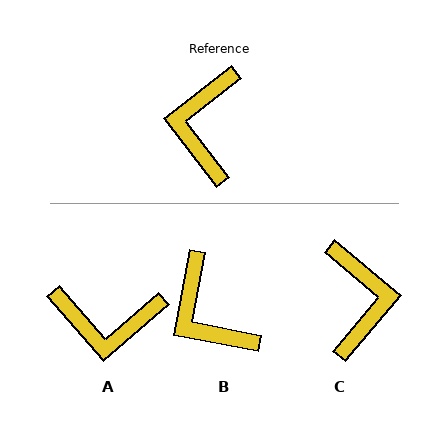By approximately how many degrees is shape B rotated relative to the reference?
Approximately 41 degrees counter-clockwise.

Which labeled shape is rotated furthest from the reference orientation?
C, about 168 degrees away.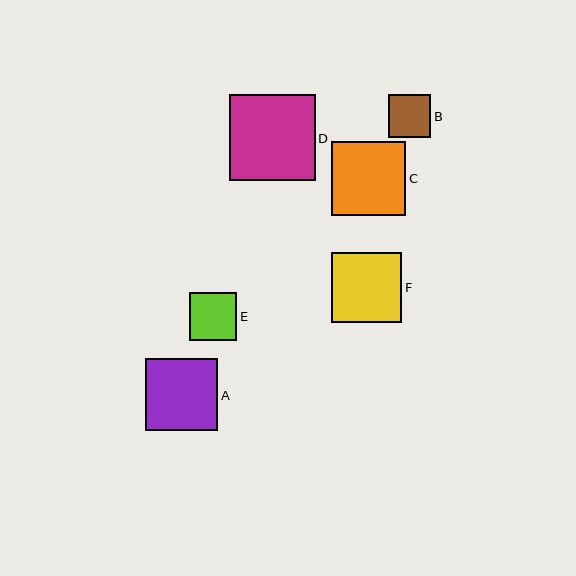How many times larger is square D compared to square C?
Square D is approximately 1.2 times the size of square C.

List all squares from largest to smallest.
From largest to smallest: D, C, A, F, E, B.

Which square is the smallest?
Square B is the smallest with a size of approximately 43 pixels.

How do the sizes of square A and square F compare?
Square A and square F are approximately the same size.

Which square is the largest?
Square D is the largest with a size of approximately 86 pixels.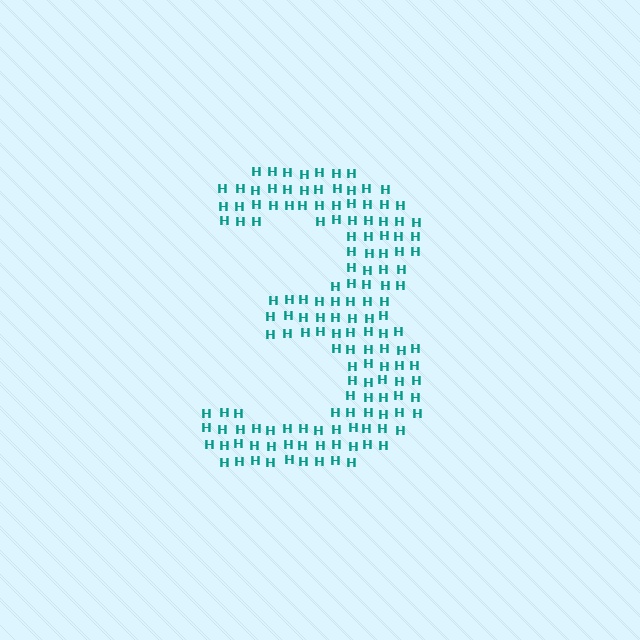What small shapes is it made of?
It is made of small letter H's.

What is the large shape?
The large shape is the digit 3.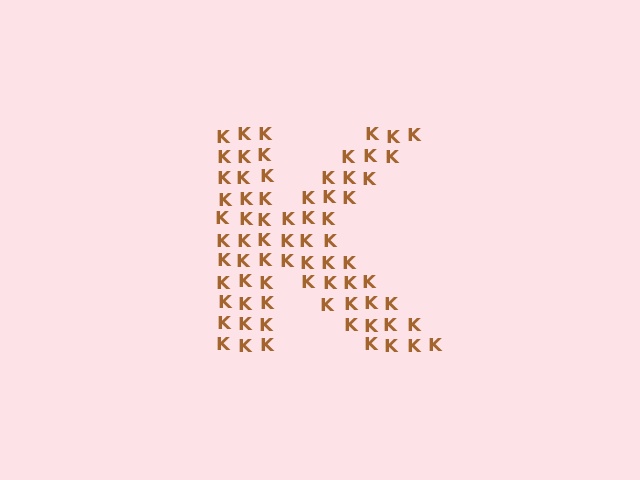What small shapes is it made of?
It is made of small letter K's.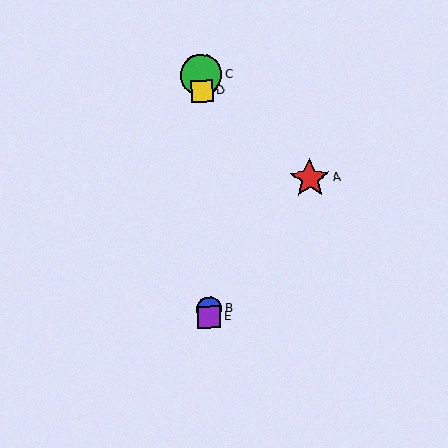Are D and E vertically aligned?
Yes, both are at x≈202.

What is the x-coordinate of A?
Object A is at x≈310.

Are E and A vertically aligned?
No, E is at x≈209 and A is at x≈310.